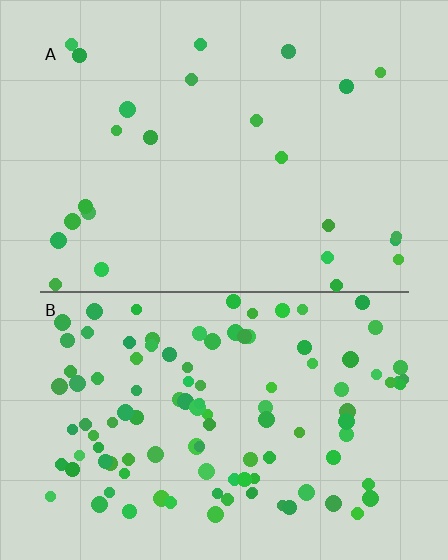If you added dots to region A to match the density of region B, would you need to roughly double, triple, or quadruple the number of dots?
Approximately quadruple.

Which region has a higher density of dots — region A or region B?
B (the bottom).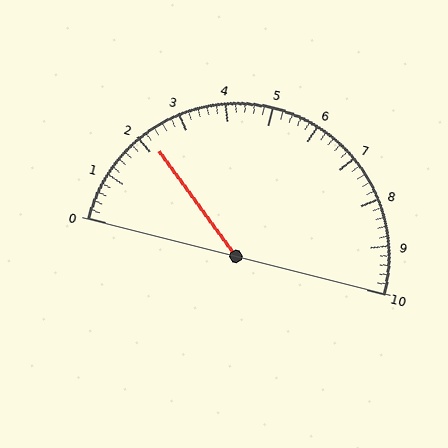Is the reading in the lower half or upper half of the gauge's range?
The reading is in the lower half of the range (0 to 10).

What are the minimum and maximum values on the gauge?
The gauge ranges from 0 to 10.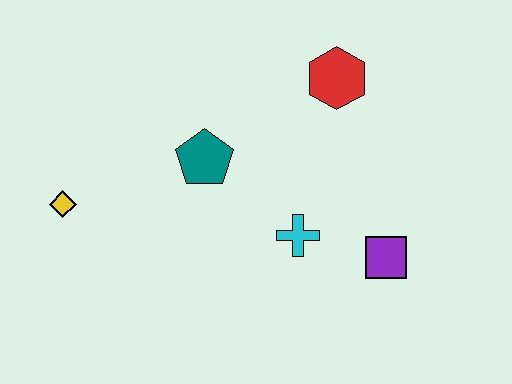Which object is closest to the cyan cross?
The purple square is closest to the cyan cross.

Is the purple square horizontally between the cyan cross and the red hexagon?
No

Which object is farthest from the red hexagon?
The yellow diamond is farthest from the red hexagon.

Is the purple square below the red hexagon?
Yes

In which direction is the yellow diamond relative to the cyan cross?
The yellow diamond is to the left of the cyan cross.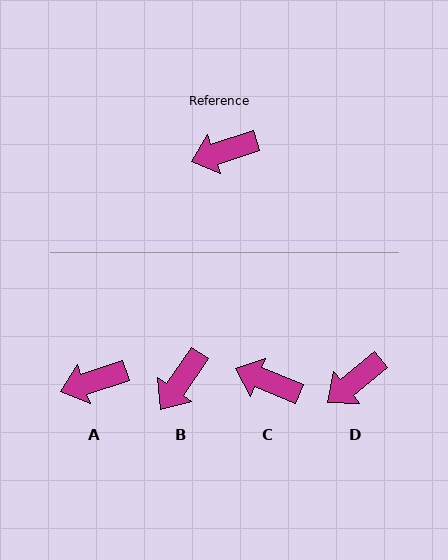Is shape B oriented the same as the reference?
No, it is off by about 37 degrees.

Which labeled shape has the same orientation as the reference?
A.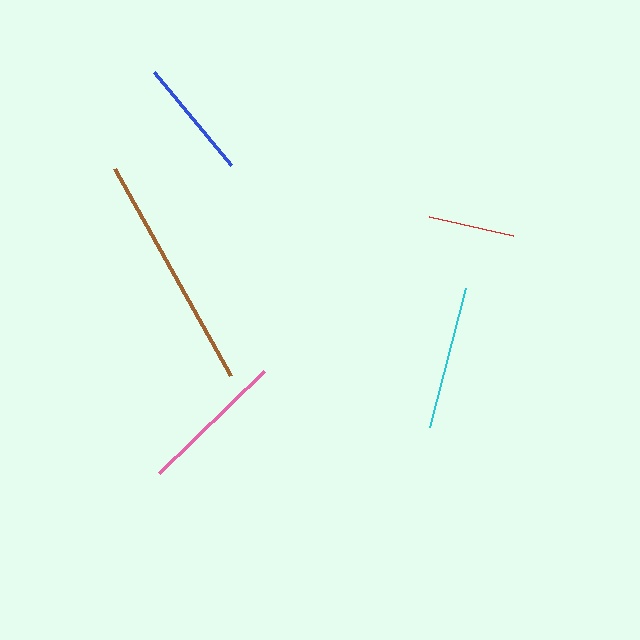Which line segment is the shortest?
The red line is the shortest at approximately 86 pixels.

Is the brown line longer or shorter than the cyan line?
The brown line is longer than the cyan line.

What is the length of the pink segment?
The pink segment is approximately 147 pixels long.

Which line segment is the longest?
The brown line is the longest at approximately 238 pixels.